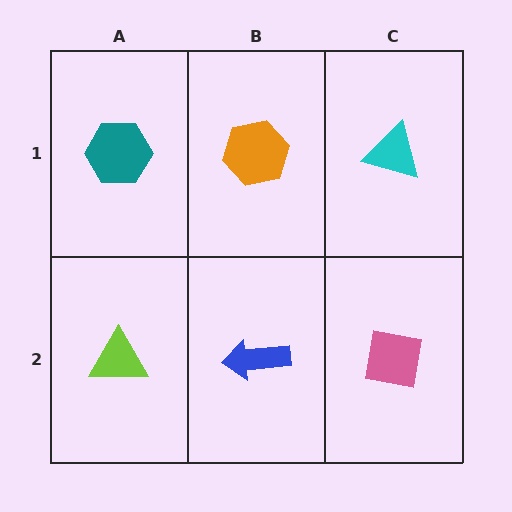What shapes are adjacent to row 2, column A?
A teal hexagon (row 1, column A), a blue arrow (row 2, column B).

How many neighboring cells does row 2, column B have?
3.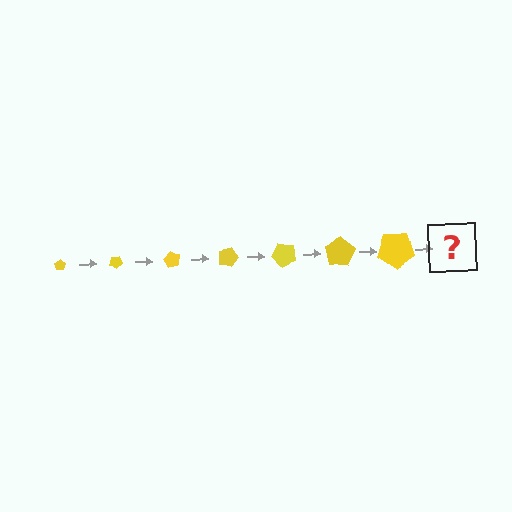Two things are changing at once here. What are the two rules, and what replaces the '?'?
The two rules are that the pentagon grows larger each step and it rotates 30 degrees each step. The '?' should be a pentagon, larger than the previous one and rotated 210 degrees from the start.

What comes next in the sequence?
The next element should be a pentagon, larger than the previous one and rotated 210 degrees from the start.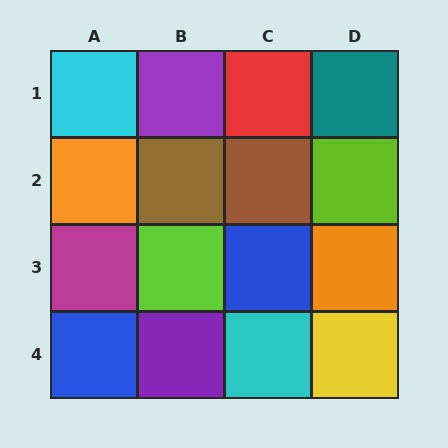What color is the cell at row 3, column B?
Lime.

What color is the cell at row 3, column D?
Orange.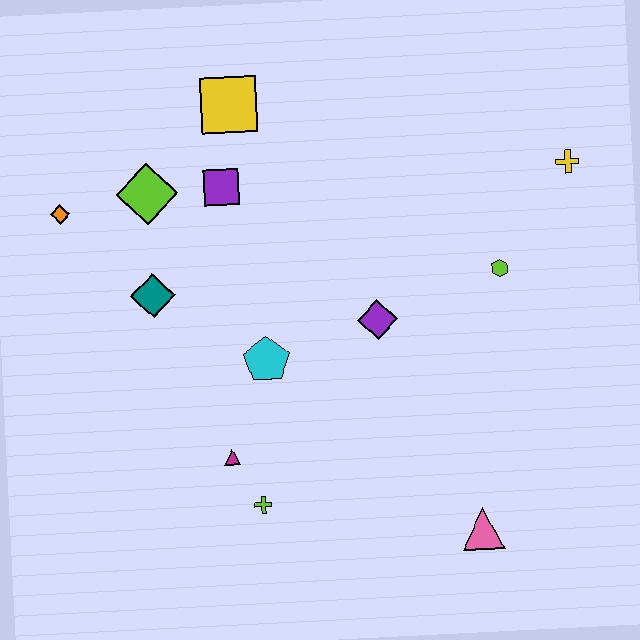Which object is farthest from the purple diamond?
The orange diamond is farthest from the purple diamond.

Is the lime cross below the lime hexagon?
Yes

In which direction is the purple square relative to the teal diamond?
The purple square is above the teal diamond.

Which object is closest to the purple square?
The lime diamond is closest to the purple square.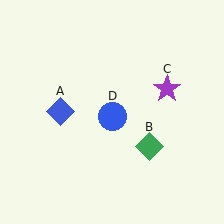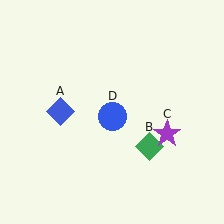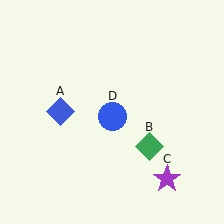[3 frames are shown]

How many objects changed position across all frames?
1 object changed position: purple star (object C).